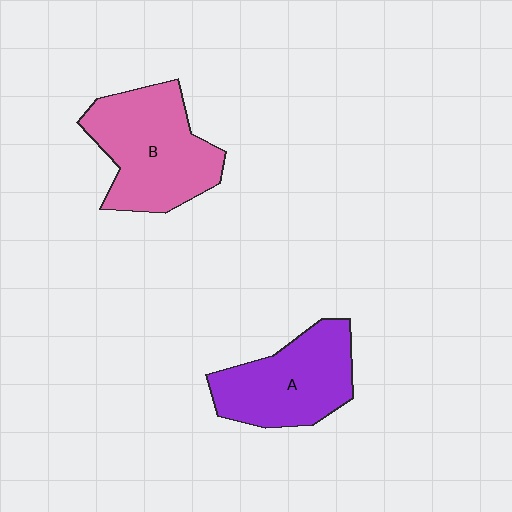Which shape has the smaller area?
Shape A (purple).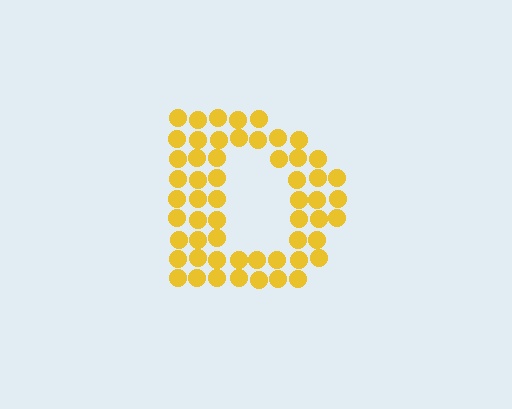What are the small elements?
The small elements are circles.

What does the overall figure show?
The overall figure shows the letter D.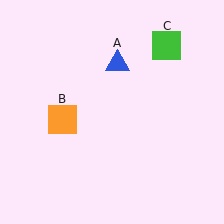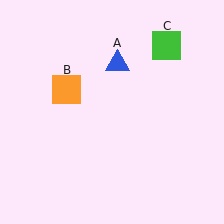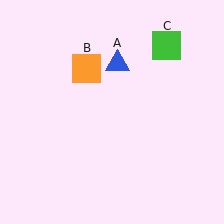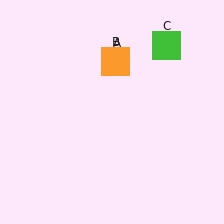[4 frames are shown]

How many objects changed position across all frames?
1 object changed position: orange square (object B).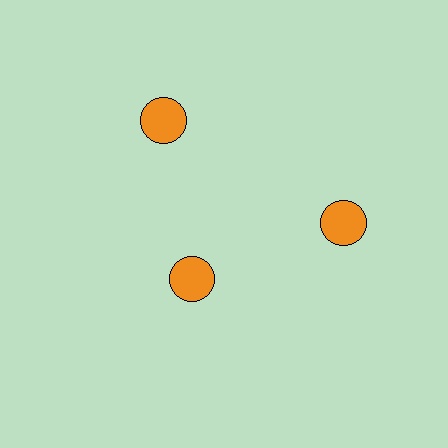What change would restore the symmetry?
The symmetry would be restored by moving it outward, back onto the ring so that all 3 circles sit at equal angles and equal distance from the center.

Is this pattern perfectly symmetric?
No. The 3 orange circles are arranged in a ring, but one element near the 7 o'clock position is pulled inward toward the center, breaking the 3-fold rotational symmetry.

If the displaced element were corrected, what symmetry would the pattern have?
It would have 3-fold rotational symmetry — the pattern would map onto itself every 120 degrees.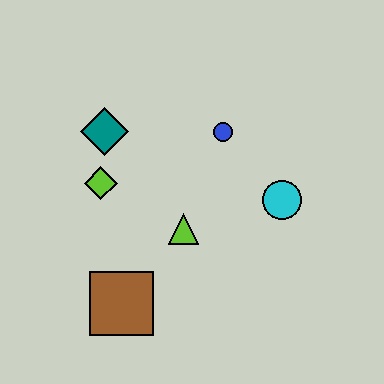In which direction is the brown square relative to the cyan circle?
The brown square is to the left of the cyan circle.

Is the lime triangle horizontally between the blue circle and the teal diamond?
Yes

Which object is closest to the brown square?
The lime triangle is closest to the brown square.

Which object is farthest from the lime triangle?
The teal diamond is farthest from the lime triangle.